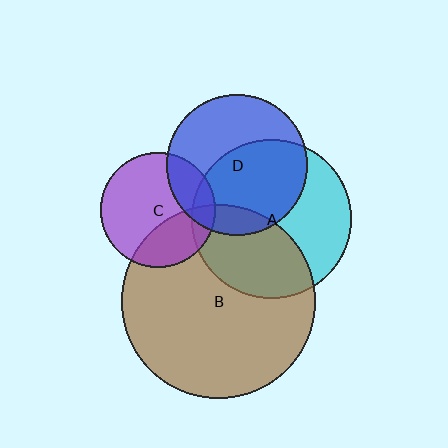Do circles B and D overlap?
Yes.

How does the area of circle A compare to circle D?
Approximately 1.3 times.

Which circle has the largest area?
Circle B (brown).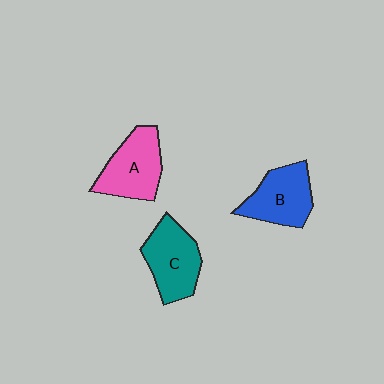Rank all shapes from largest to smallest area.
From largest to smallest: A (pink), C (teal), B (blue).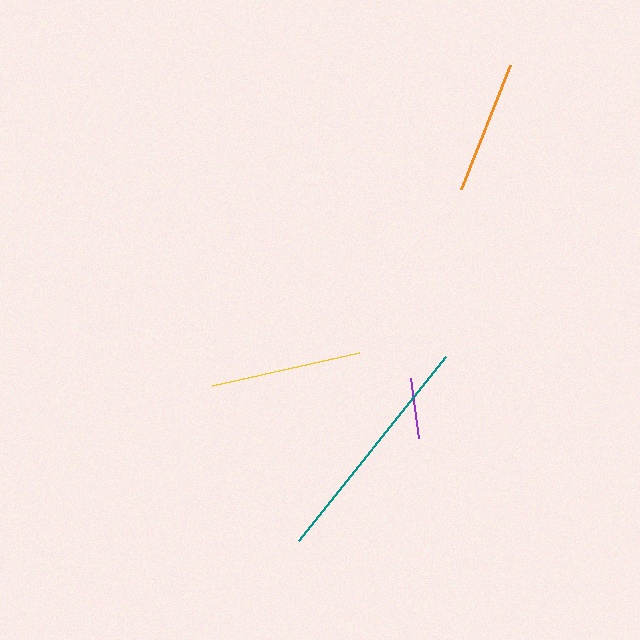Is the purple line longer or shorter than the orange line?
The orange line is longer than the purple line.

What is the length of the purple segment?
The purple segment is approximately 60 pixels long.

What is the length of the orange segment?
The orange segment is approximately 134 pixels long.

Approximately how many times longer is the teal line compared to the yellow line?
The teal line is approximately 1.6 times the length of the yellow line.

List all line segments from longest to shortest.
From longest to shortest: teal, yellow, orange, purple.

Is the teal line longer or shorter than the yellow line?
The teal line is longer than the yellow line.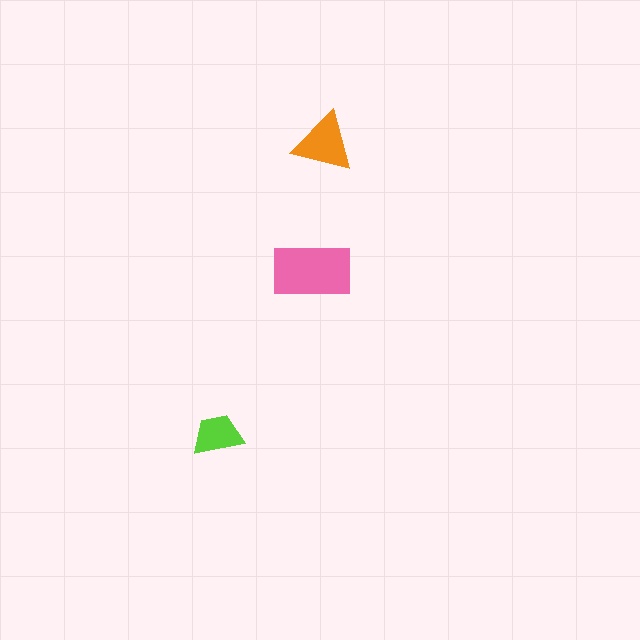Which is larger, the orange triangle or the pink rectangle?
The pink rectangle.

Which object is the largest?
The pink rectangle.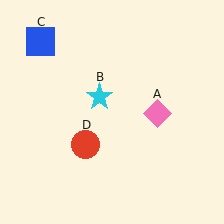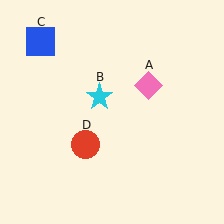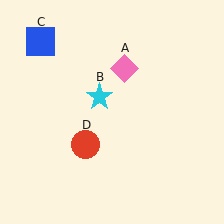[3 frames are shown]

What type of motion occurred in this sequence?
The pink diamond (object A) rotated counterclockwise around the center of the scene.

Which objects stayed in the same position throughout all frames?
Cyan star (object B) and blue square (object C) and red circle (object D) remained stationary.